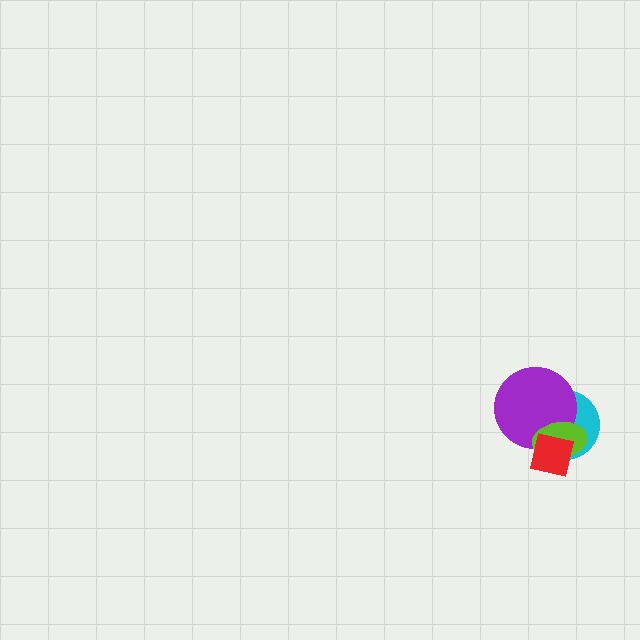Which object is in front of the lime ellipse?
The red square is in front of the lime ellipse.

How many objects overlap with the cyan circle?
3 objects overlap with the cyan circle.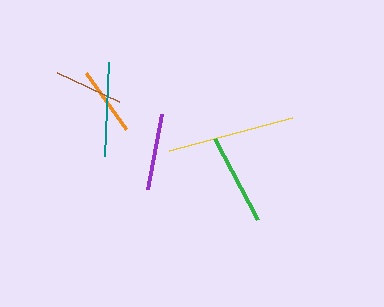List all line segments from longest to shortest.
From longest to shortest: yellow, teal, green, purple, orange, brown.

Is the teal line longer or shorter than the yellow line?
The yellow line is longer than the teal line.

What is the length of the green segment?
The green segment is approximately 91 pixels long.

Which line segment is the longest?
The yellow line is the longest at approximately 127 pixels.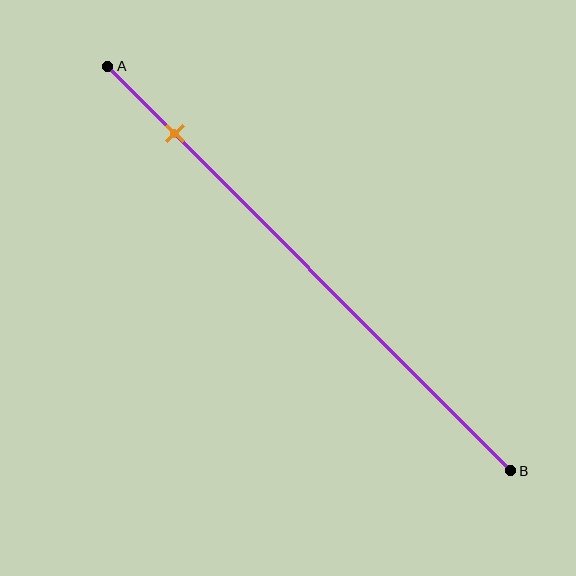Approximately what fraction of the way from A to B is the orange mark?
The orange mark is approximately 15% of the way from A to B.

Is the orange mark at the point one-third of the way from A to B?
No, the mark is at about 15% from A, not at the 33% one-third point.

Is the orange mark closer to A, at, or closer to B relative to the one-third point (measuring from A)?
The orange mark is closer to point A than the one-third point of segment AB.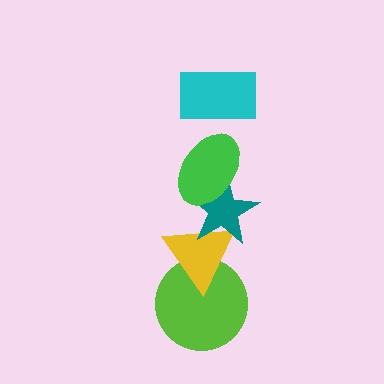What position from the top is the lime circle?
The lime circle is 5th from the top.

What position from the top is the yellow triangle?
The yellow triangle is 4th from the top.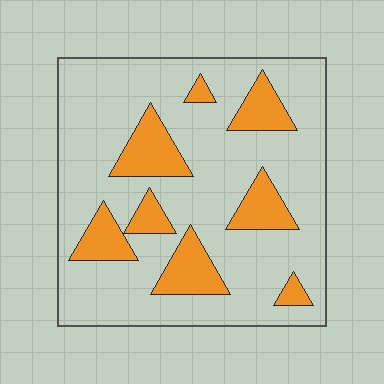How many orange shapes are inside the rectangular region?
8.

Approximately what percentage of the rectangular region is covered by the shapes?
Approximately 20%.